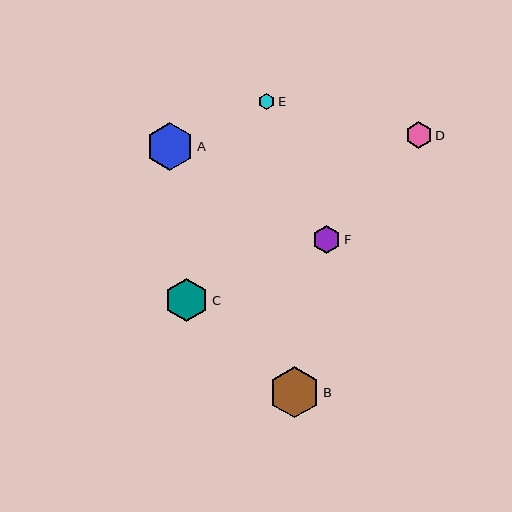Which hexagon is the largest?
Hexagon B is the largest with a size of approximately 52 pixels.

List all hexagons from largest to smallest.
From largest to smallest: B, A, C, F, D, E.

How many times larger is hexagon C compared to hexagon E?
Hexagon C is approximately 2.7 times the size of hexagon E.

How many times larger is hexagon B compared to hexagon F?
Hexagon B is approximately 1.8 times the size of hexagon F.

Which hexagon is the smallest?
Hexagon E is the smallest with a size of approximately 16 pixels.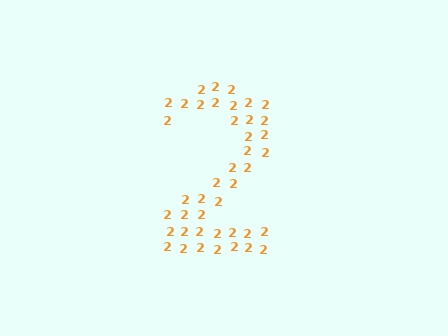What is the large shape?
The large shape is the digit 2.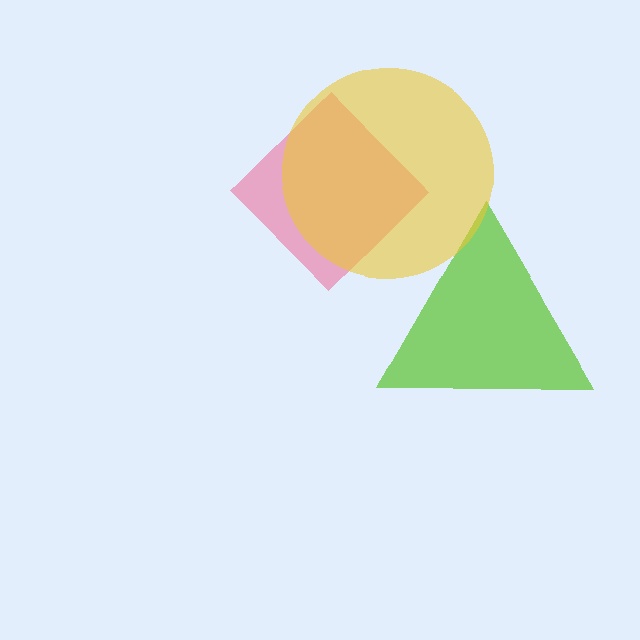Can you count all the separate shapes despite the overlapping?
Yes, there are 3 separate shapes.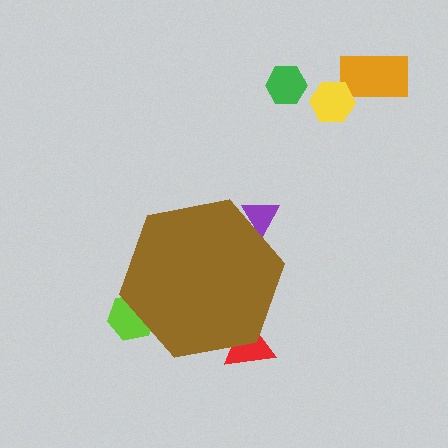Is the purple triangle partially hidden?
Yes, the purple triangle is partially hidden behind the brown hexagon.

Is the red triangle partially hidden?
Yes, the red triangle is partially hidden behind the brown hexagon.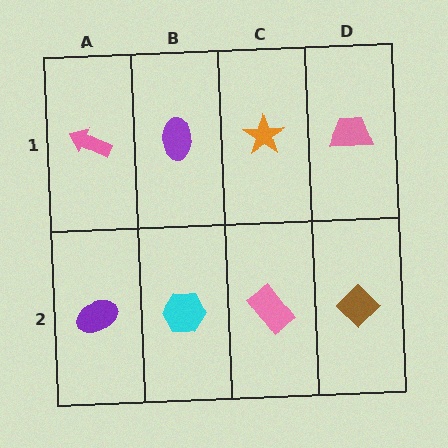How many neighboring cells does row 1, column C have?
3.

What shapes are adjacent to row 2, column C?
An orange star (row 1, column C), a cyan hexagon (row 2, column B), a brown diamond (row 2, column D).